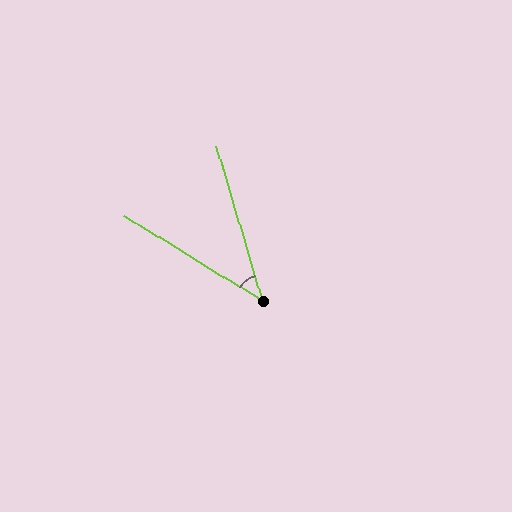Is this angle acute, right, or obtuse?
It is acute.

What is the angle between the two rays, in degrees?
Approximately 42 degrees.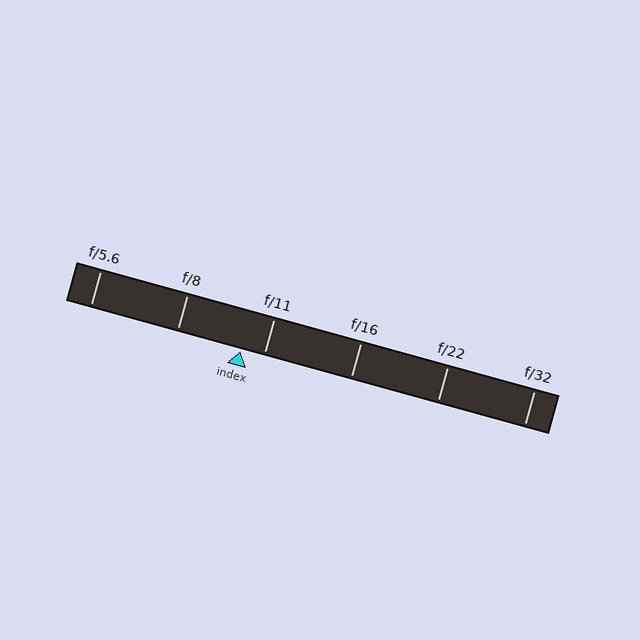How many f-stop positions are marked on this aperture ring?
There are 6 f-stop positions marked.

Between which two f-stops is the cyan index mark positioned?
The index mark is between f/8 and f/11.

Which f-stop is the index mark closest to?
The index mark is closest to f/11.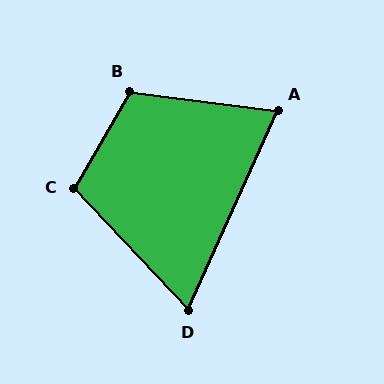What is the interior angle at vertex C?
Approximately 107 degrees (obtuse).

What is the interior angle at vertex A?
Approximately 73 degrees (acute).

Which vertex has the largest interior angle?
B, at approximately 113 degrees.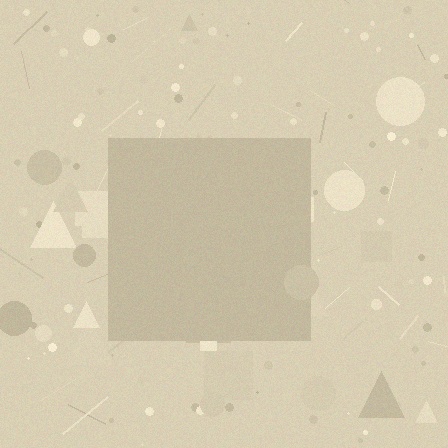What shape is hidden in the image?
A square is hidden in the image.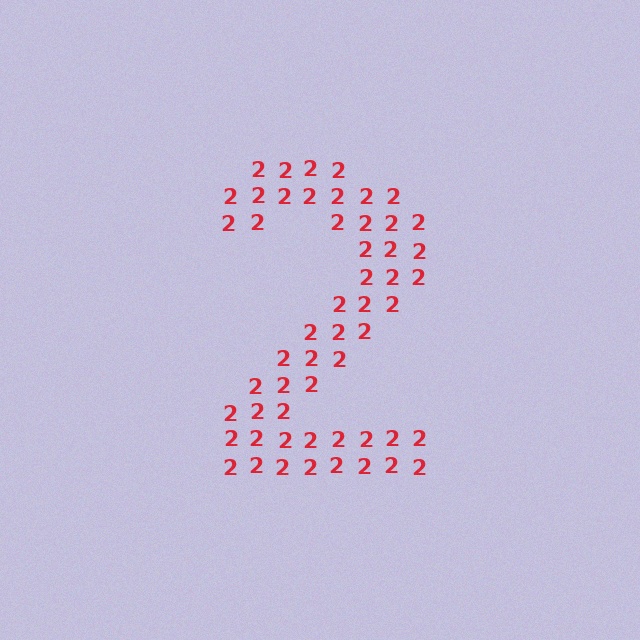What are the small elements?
The small elements are digit 2's.